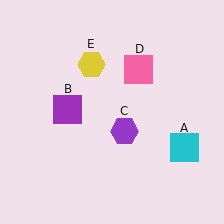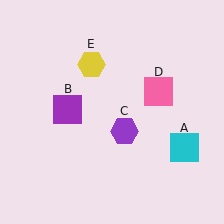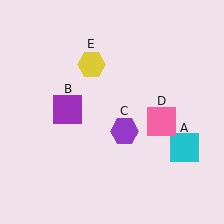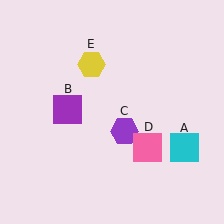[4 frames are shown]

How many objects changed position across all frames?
1 object changed position: pink square (object D).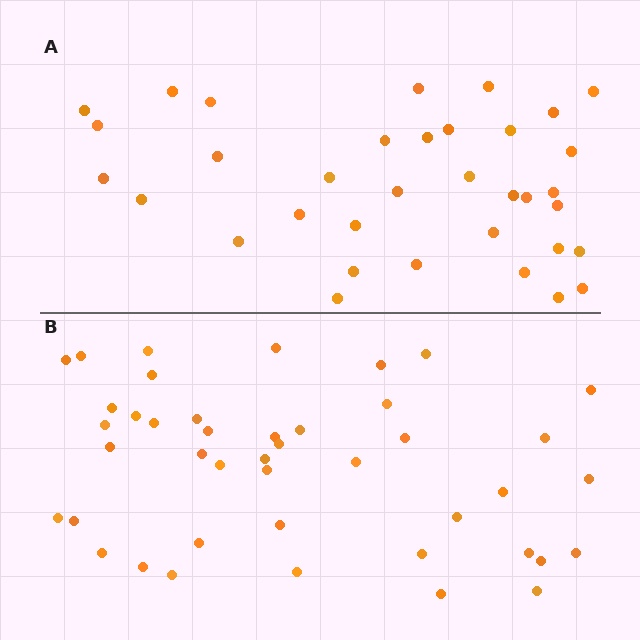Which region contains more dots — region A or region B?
Region B (the bottom region) has more dots.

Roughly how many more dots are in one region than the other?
Region B has roughly 8 or so more dots than region A.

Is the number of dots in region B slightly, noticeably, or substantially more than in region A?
Region B has only slightly more — the two regions are fairly close. The ratio is roughly 1.2 to 1.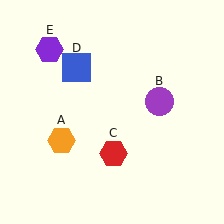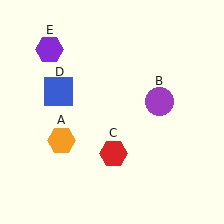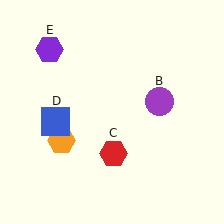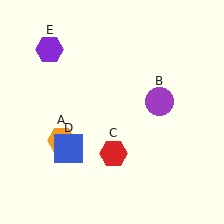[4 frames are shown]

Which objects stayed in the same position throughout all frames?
Orange hexagon (object A) and purple circle (object B) and red hexagon (object C) and purple hexagon (object E) remained stationary.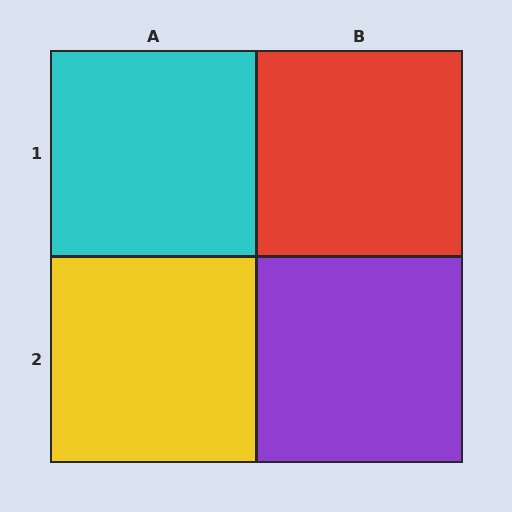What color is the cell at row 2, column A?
Yellow.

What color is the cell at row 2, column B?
Purple.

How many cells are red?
1 cell is red.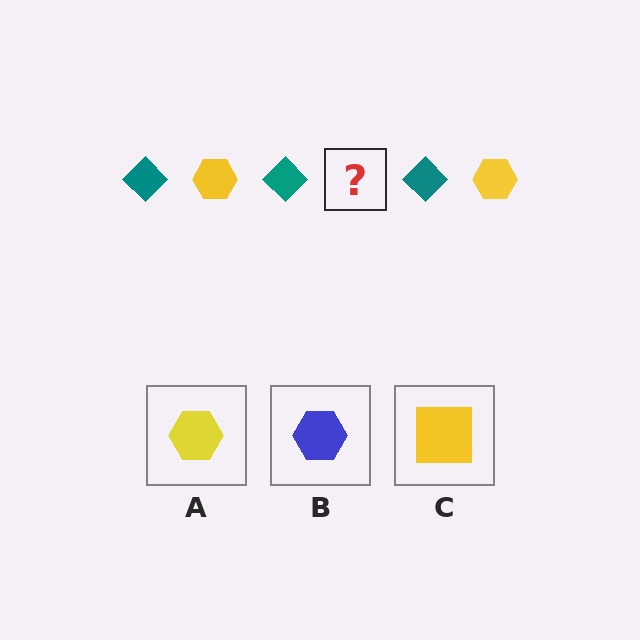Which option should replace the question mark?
Option A.